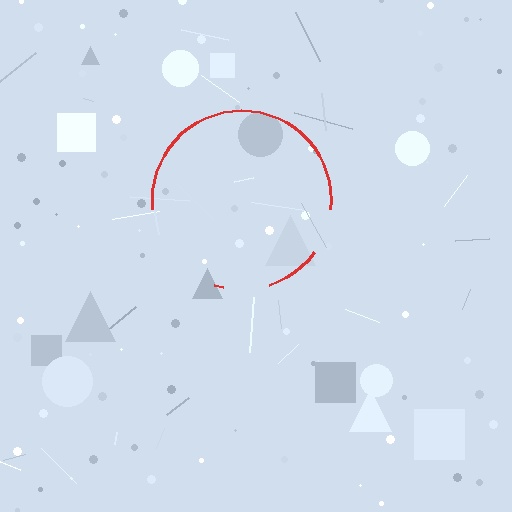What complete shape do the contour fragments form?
The contour fragments form a circle.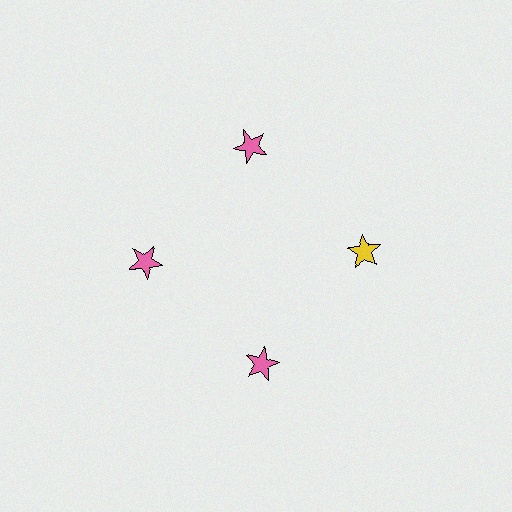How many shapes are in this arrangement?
There are 4 shapes arranged in a ring pattern.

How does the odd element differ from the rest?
It has a different color: yellow instead of pink.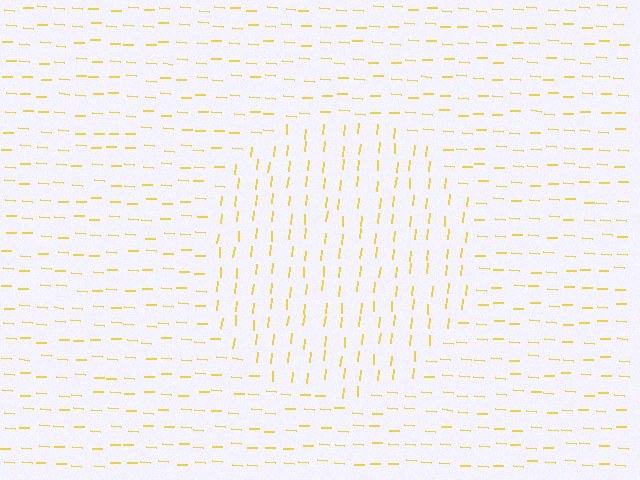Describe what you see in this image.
The image is filled with small yellow line segments. A circle region in the image has lines oriented differently from the surrounding lines, creating a visible texture boundary.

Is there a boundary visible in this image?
Yes, there is a texture boundary formed by a change in line orientation.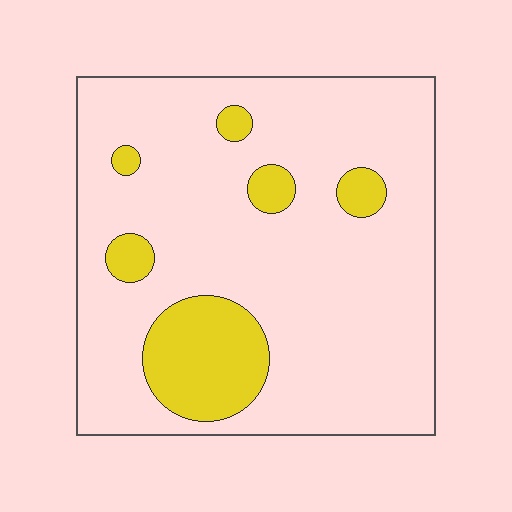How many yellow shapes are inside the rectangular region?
6.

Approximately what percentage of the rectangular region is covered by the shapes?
Approximately 15%.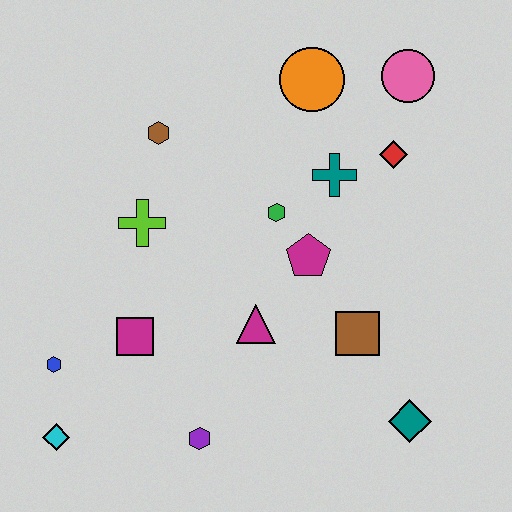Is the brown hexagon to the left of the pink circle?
Yes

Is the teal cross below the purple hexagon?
No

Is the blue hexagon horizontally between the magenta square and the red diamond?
No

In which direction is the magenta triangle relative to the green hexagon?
The magenta triangle is below the green hexagon.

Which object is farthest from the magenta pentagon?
The cyan diamond is farthest from the magenta pentagon.